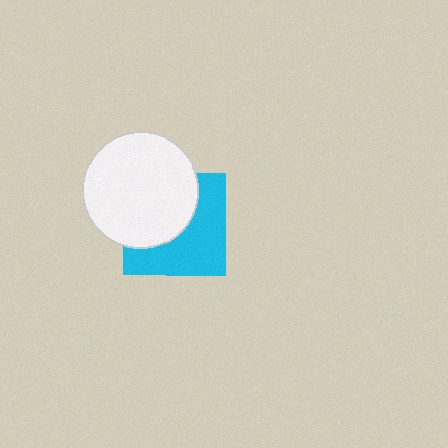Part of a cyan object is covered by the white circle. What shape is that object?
It is a square.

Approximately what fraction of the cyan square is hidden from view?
Roughly 48% of the cyan square is hidden behind the white circle.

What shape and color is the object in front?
The object in front is a white circle.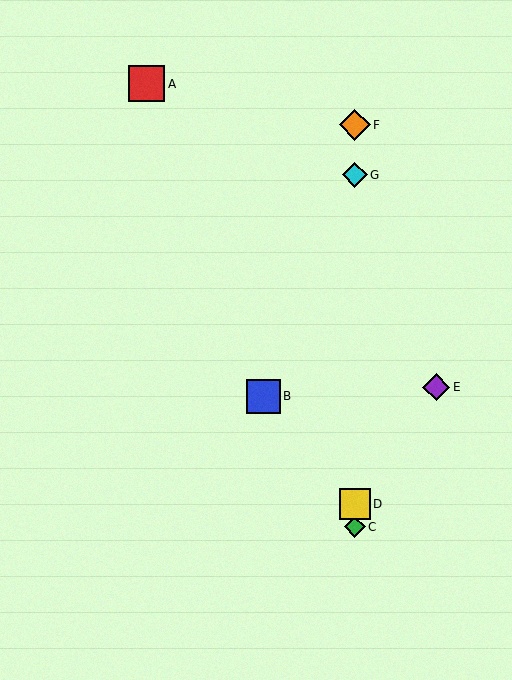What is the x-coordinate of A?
Object A is at x≈147.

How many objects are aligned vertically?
4 objects (C, D, F, G) are aligned vertically.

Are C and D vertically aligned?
Yes, both are at x≈355.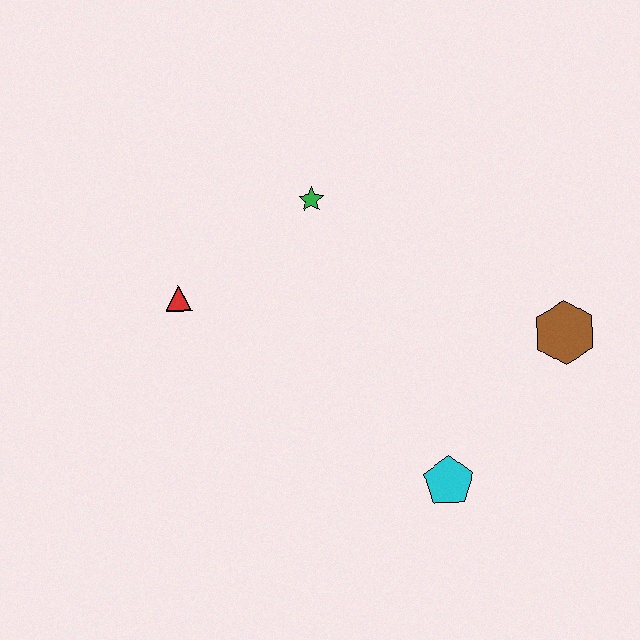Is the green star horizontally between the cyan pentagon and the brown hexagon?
No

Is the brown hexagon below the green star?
Yes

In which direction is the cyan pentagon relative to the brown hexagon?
The cyan pentagon is below the brown hexagon.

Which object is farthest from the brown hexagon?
The red triangle is farthest from the brown hexagon.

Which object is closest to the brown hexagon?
The cyan pentagon is closest to the brown hexagon.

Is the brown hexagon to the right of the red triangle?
Yes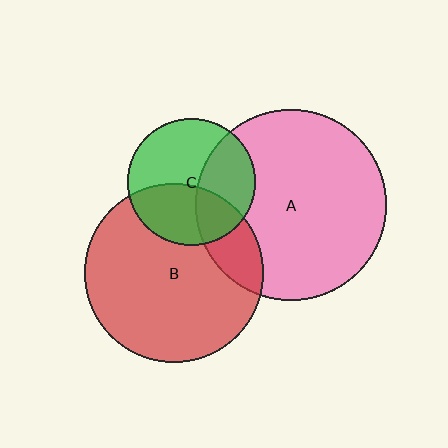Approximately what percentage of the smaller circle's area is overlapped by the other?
Approximately 40%.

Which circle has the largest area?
Circle A (pink).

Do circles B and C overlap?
Yes.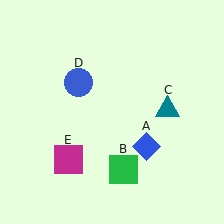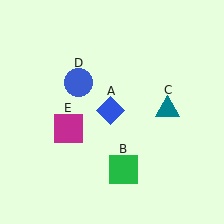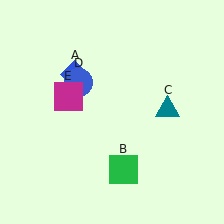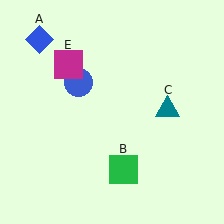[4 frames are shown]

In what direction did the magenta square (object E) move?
The magenta square (object E) moved up.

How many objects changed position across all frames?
2 objects changed position: blue diamond (object A), magenta square (object E).